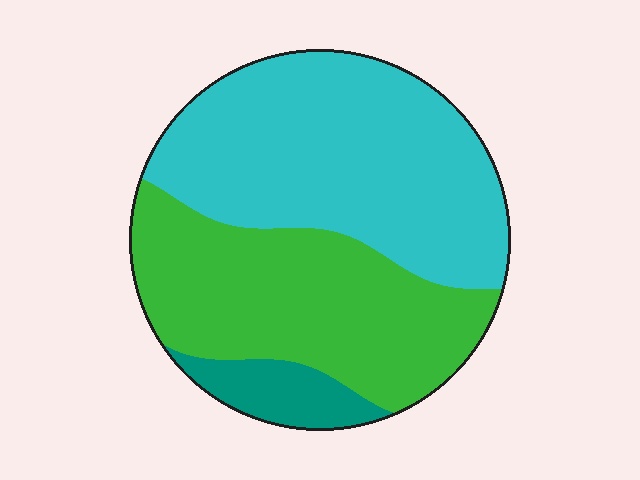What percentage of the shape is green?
Green covers around 40% of the shape.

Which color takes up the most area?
Cyan, at roughly 50%.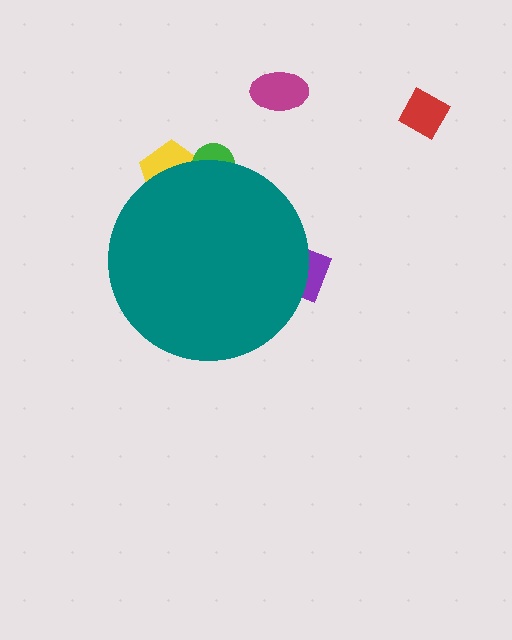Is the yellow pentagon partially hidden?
Yes, the yellow pentagon is partially hidden behind the teal circle.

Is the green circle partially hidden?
Yes, the green circle is partially hidden behind the teal circle.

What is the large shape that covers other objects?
A teal circle.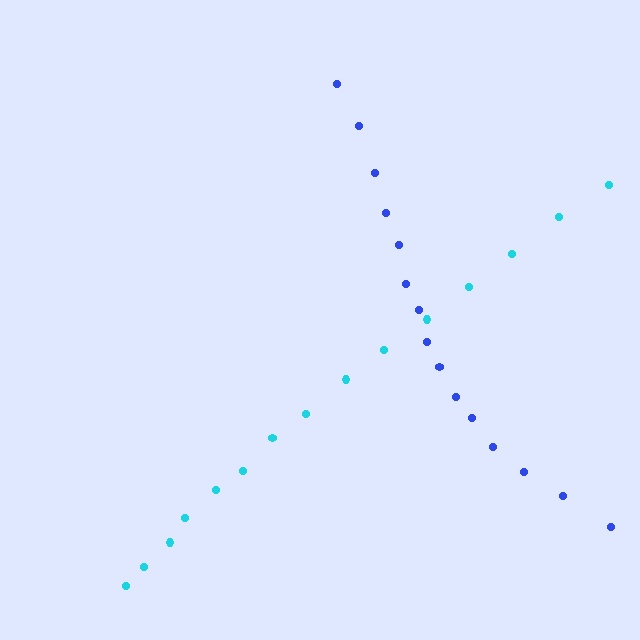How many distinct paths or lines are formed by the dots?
There are 2 distinct paths.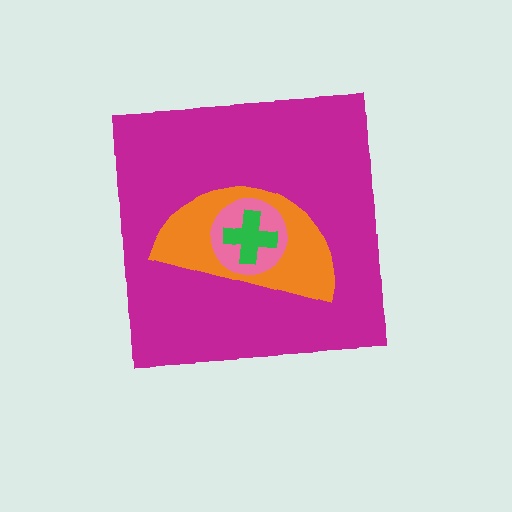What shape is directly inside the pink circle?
The green cross.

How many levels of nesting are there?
4.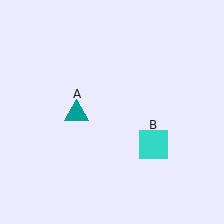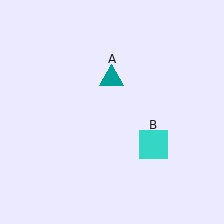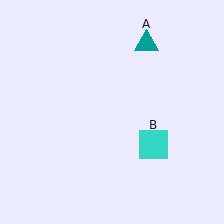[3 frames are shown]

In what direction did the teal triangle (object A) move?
The teal triangle (object A) moved up and to the right.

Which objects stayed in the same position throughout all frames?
Cyan square (object B) remained stationary.